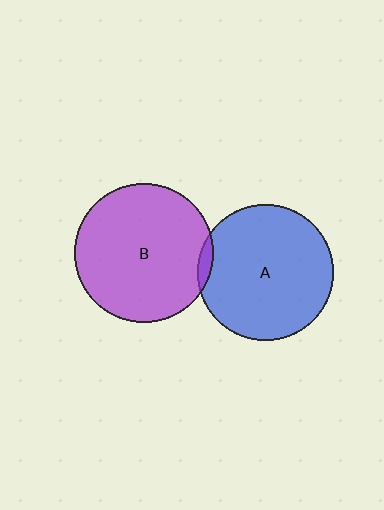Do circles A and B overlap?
Yes.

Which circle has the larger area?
Circle B (purple).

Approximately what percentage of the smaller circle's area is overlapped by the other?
Approximately 5%.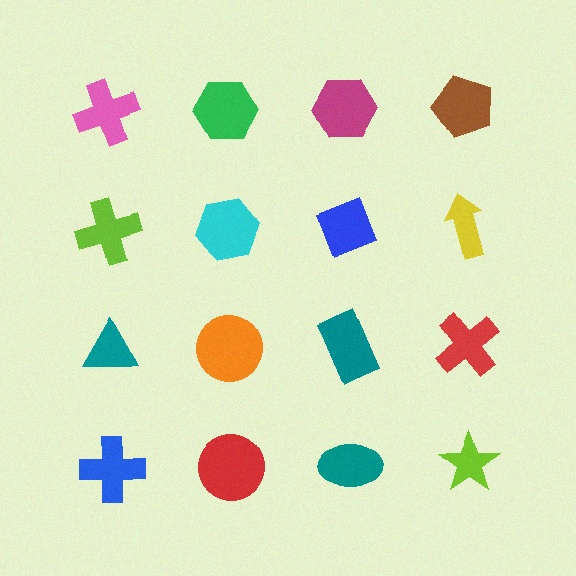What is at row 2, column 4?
A yellow arrow.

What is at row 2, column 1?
A lime cross.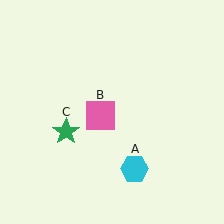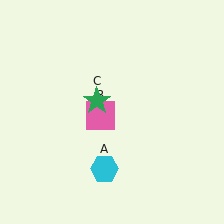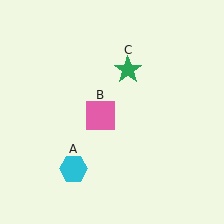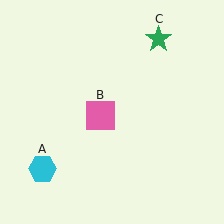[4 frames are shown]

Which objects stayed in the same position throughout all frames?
Pink square (object B) remained stationary.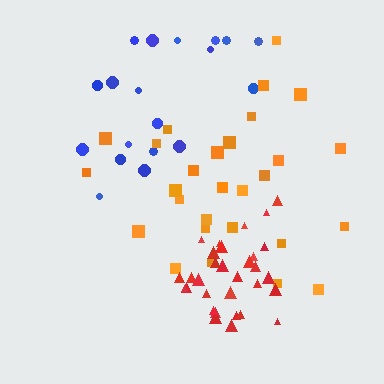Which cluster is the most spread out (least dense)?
Blue.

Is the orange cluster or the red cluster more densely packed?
Red.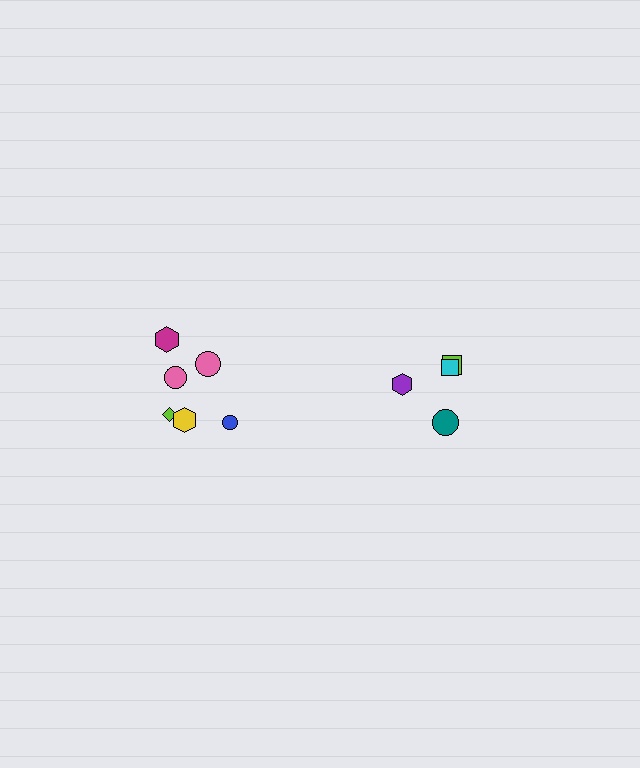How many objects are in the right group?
There are 4 objects.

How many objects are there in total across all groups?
There are 10 objects.